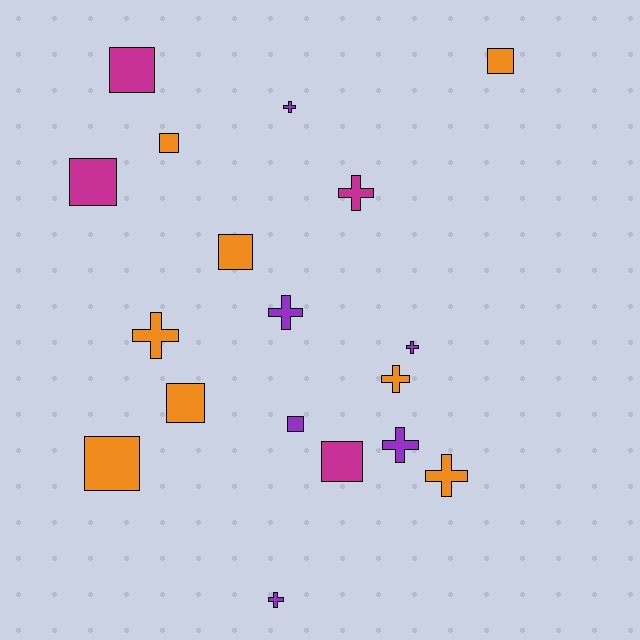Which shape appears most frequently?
Cross, with 9 objects.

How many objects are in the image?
There are 18 objects.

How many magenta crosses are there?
There is 1 magenta cross.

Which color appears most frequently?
Orange, with 8 objects.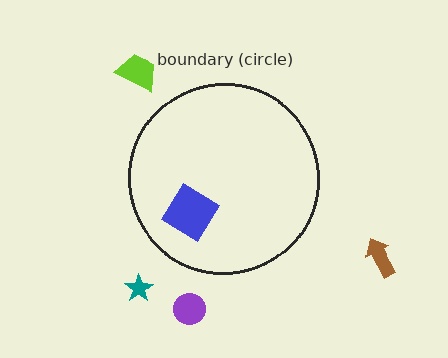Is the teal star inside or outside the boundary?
Outside.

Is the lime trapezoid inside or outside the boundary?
Outside.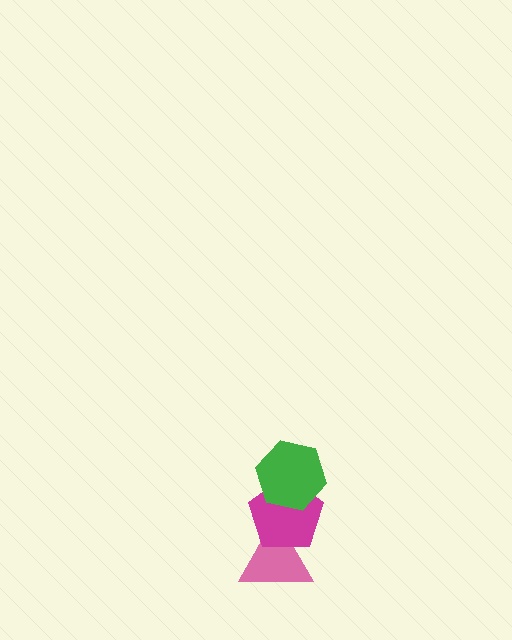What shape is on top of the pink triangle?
The magenta pentagon is on top of the pink triangle.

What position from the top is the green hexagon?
The green hexagon is 1st from the top.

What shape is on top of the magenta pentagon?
The green hexagon is on top of the magenta pentagon.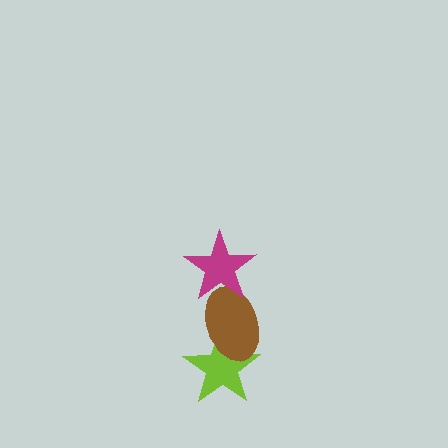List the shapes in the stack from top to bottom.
From top to bottom: the magenta star, the brown ellipse, the lime star.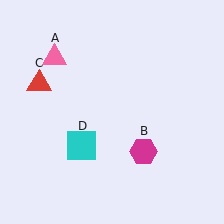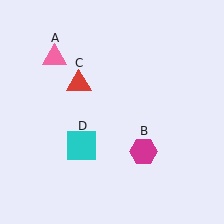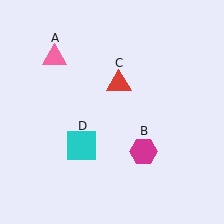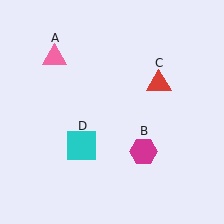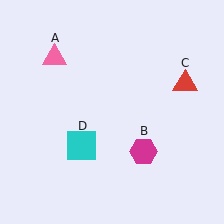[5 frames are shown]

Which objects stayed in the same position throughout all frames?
Pink triangle (object A) and magenta hexagon (object B) and cyan square (object D) remained stationary.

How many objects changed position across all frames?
1 object changed position: red triangle (object C).